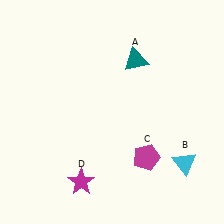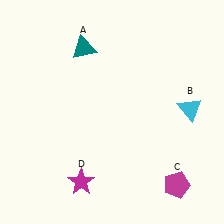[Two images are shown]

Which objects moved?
The objects that moved are: the teal triangle (A), the cyan triangle (B), the magenta pentagon (C).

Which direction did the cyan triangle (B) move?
The cyan triangle (B) moved up.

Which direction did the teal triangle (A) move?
The teal triangle (A) moved left.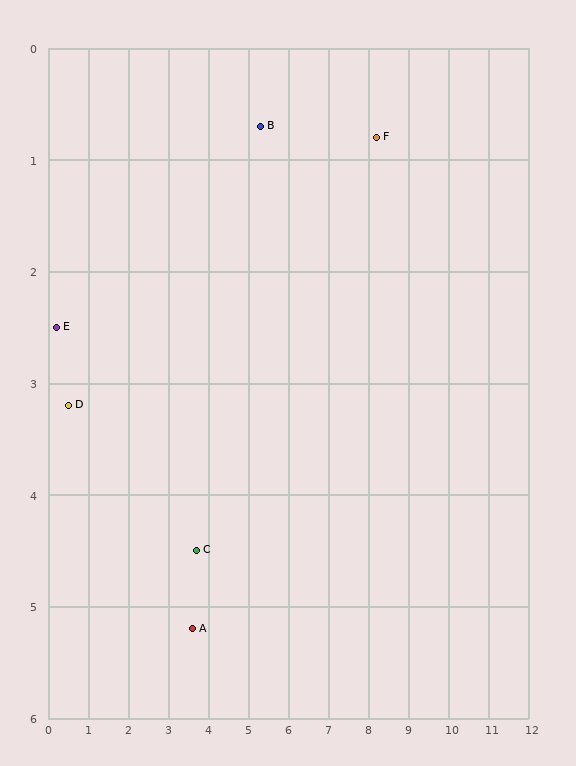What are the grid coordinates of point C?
Point C is at approximately (3.7, 4.5).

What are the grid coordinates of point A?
Point A is at approximately (3.6, 5.2).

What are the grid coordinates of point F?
Point F is at approximately (8.2, 0.8).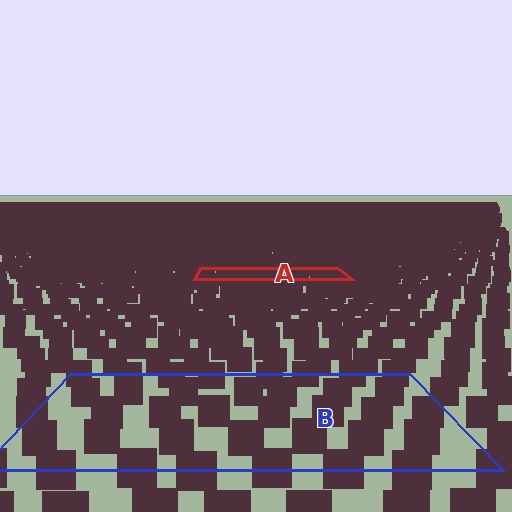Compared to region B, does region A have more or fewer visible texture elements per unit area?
Region A has more texture elements per unit area — they are packed more densely because it is farther away.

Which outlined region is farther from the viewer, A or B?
Region A is farther from the viewer — the texture elements inside it appear smaller and more densely packed.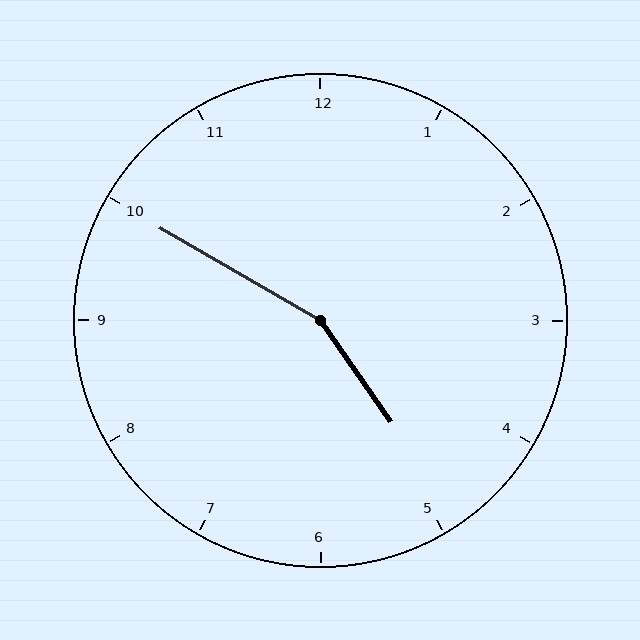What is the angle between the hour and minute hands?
Approximately 155 degrees.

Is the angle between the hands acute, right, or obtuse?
It is obtuse.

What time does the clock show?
4:50.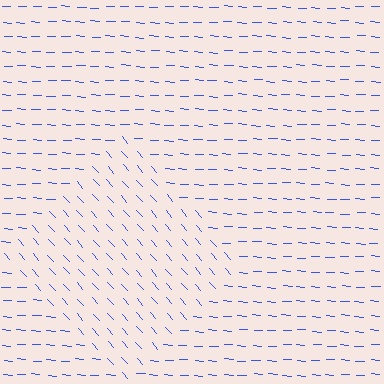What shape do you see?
I see a diamond.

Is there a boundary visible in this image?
Yes, there is a texture boundary formed by a change in line orientation.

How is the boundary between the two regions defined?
The boundary is defined purely by a change in line orientation (approximately 45 degrees difference). All lines are the same color and thickness.